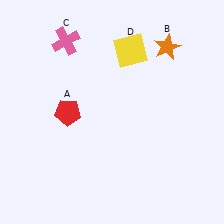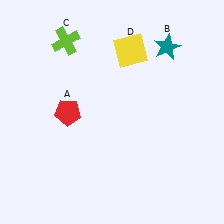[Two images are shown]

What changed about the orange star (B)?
In Image 1, B is orange. In Image 2, it changed to teal.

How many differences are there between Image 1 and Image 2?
There are 2 differences between the two images.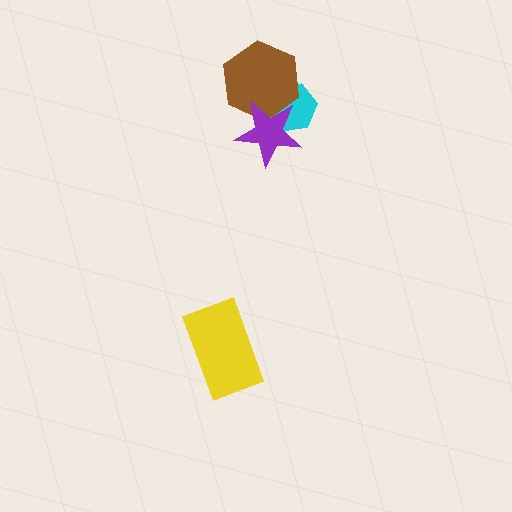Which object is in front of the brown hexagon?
The purple star is in front of the brown hexagon.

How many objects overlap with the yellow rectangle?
0 objects overlap with the yellow rectangle.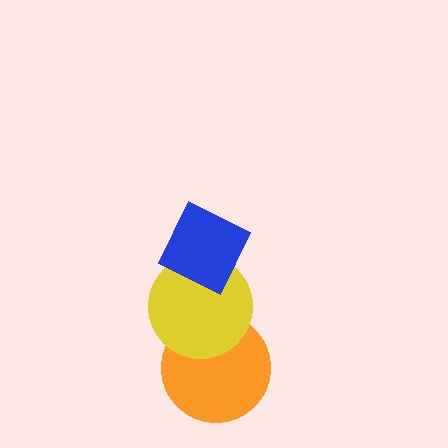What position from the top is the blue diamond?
The blue diamond is 1st from the top.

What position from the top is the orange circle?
The orange circle is 3rd from the top.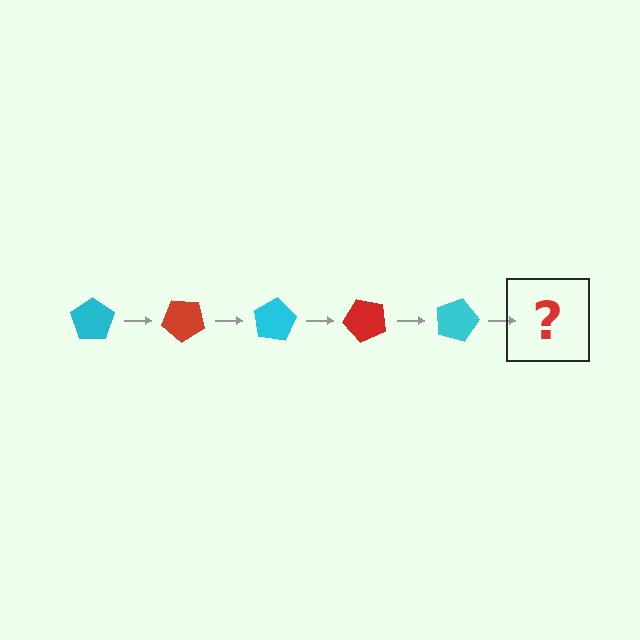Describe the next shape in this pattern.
It should be a red pentagon, rotated 200 degrees from the start.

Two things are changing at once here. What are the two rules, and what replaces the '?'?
The two rules are that it rotates 40 degrees each step and the color cycles through cyan and red. The '?' should be a red pentagon, rotated 200 degrees from the start.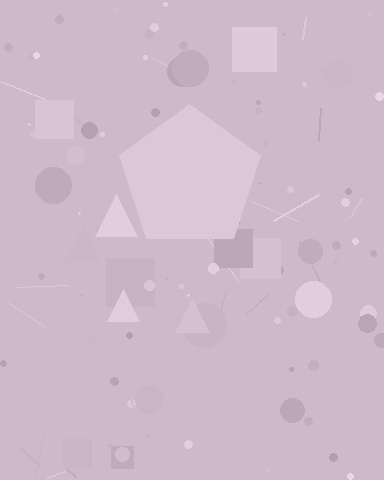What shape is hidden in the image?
A pentagon is hidden in the image.